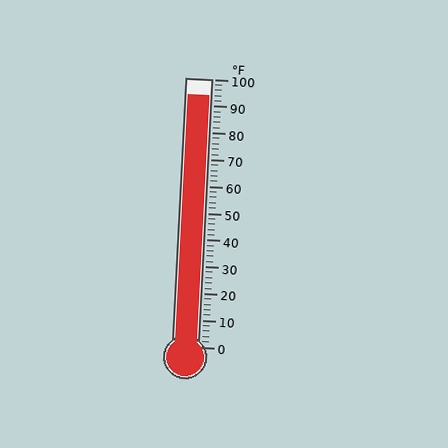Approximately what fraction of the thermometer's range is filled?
The thermometer is filled to approximately 95% of its range.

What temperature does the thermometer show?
The thermometer shows approximately 94°F.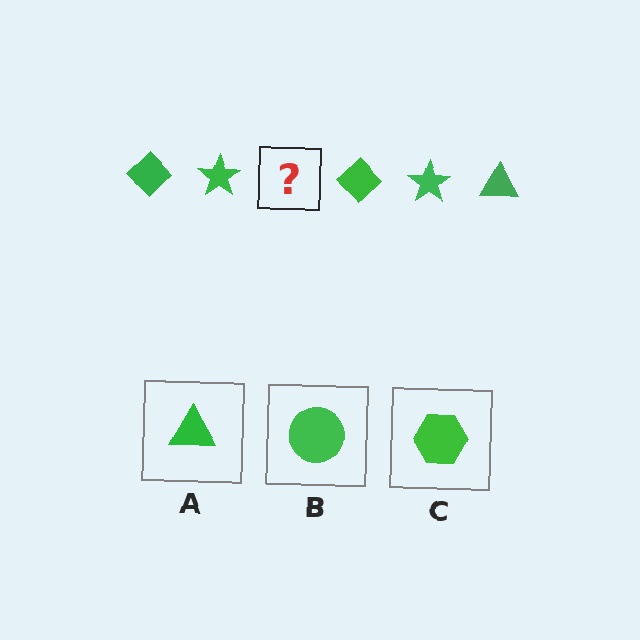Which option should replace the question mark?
Option A.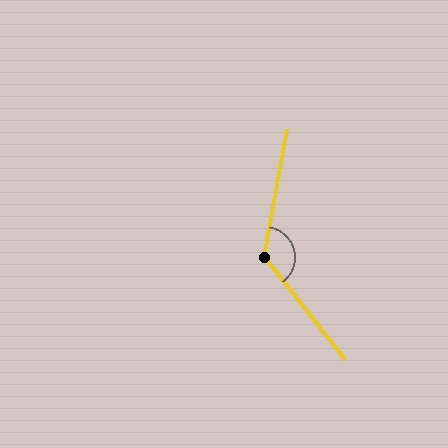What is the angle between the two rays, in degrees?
Approximately 132 degrees.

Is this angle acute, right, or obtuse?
It is obtuse.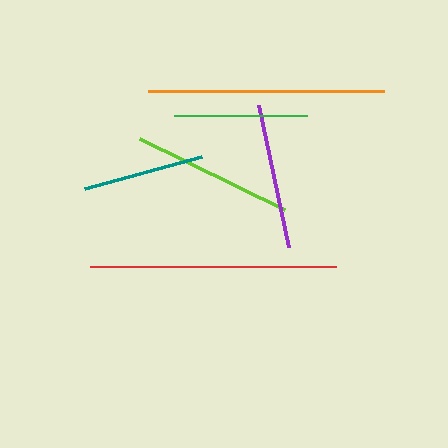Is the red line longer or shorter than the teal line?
The red line is longer than the teal line.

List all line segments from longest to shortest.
From longest to shortest: red, orange, lime, purple, green, teal.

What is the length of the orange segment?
The orange segment is approximately 236 pixels long.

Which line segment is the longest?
The red line is the longest at approximately 246 pixels.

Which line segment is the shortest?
The teal line is the shortest at approximately 122 pixels.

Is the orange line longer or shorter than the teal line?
The orange line is longer than the teal line.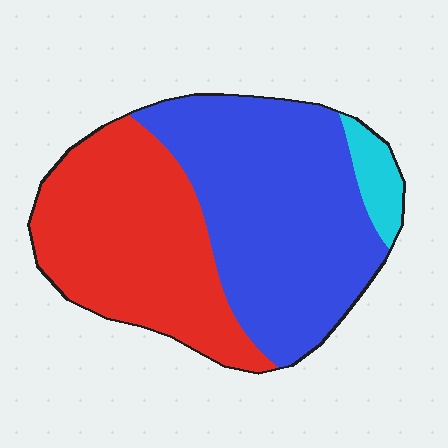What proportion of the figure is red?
Red covers around 40% of the figure.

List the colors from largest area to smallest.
From largest to smallest: blue, red, cyan.